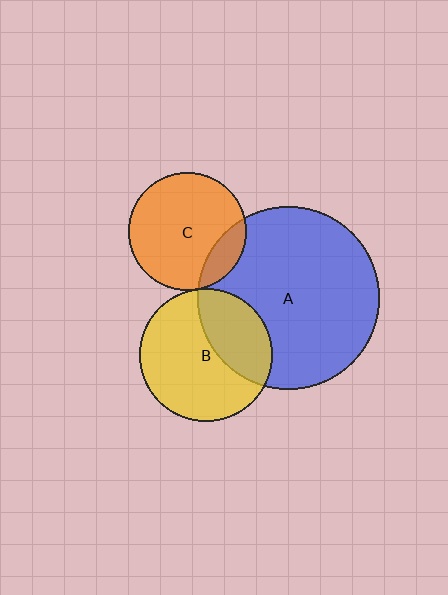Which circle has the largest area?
Circle A (blue).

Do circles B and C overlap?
Yes.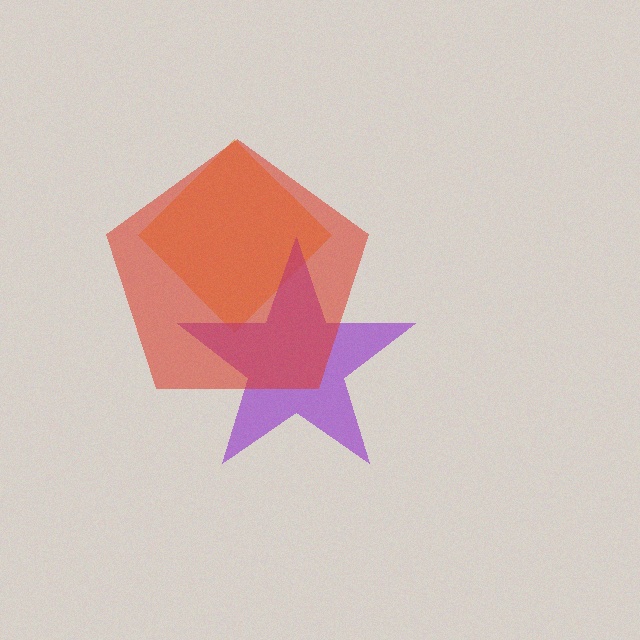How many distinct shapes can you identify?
There are 3 distinct shapes: an orange diamond, a purple star, a red pentagon.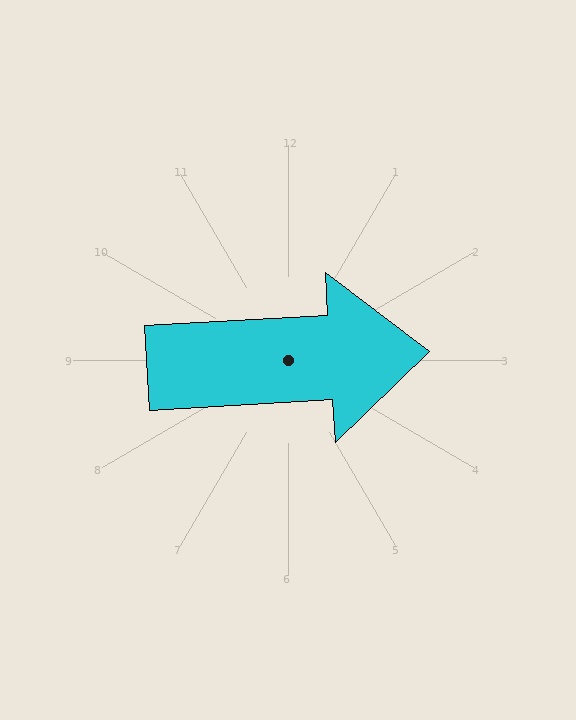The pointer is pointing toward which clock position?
Roughly 3 o'clock.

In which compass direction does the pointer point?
East.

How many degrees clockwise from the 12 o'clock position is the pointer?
Approximately 87 degrees.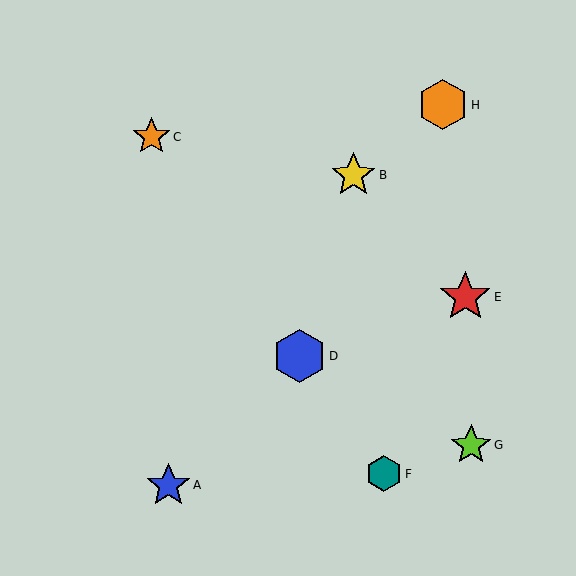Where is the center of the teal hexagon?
The center of the teal hexagon is at (384, 474).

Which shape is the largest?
The blue hexagon (labeled D) is the largest.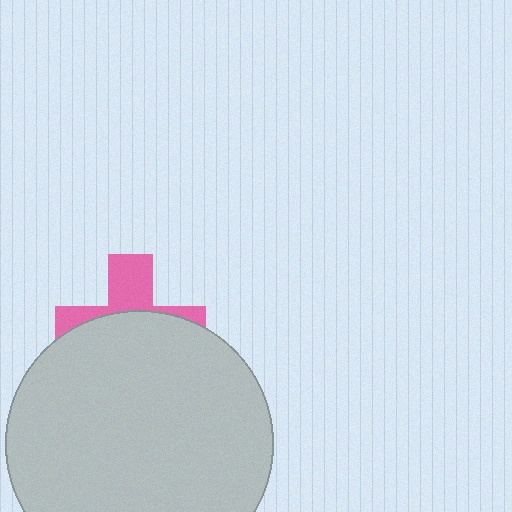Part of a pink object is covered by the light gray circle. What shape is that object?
It is a cross.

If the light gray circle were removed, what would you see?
You would see the complete pink cross.